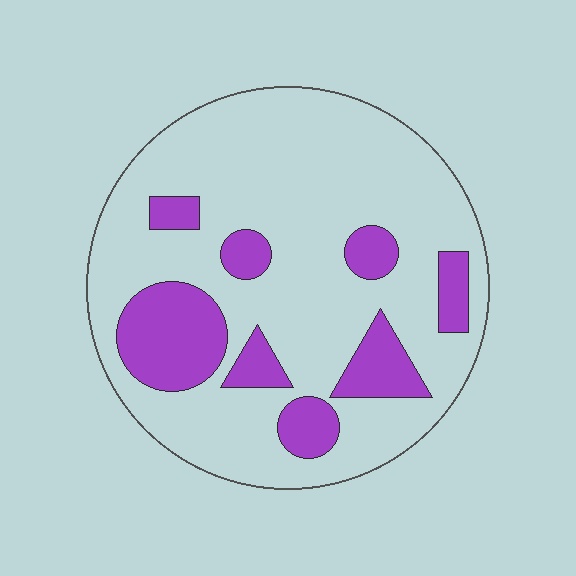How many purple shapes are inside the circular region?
8.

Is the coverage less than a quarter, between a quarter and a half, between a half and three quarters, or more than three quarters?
Less than a quarter.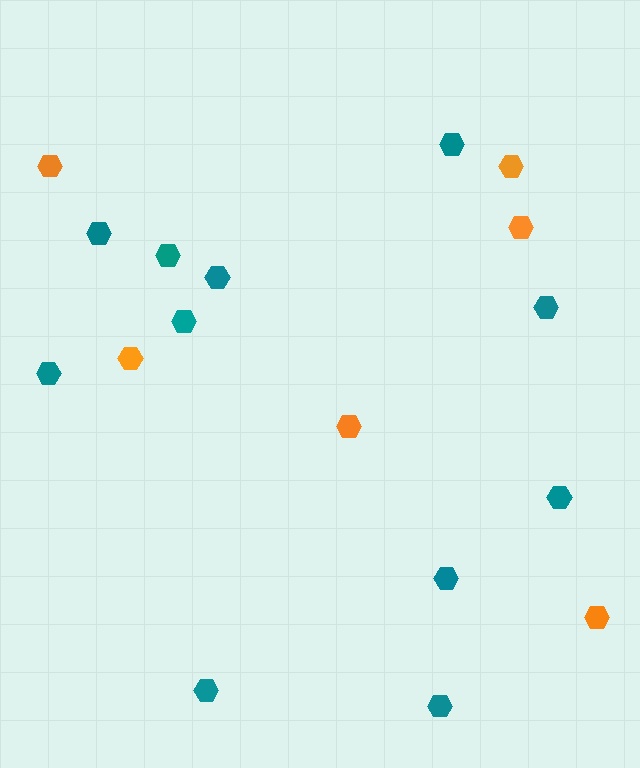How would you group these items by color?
There are 2 groups: one group of orange hexagons (6) and one group of teal hexagons (11).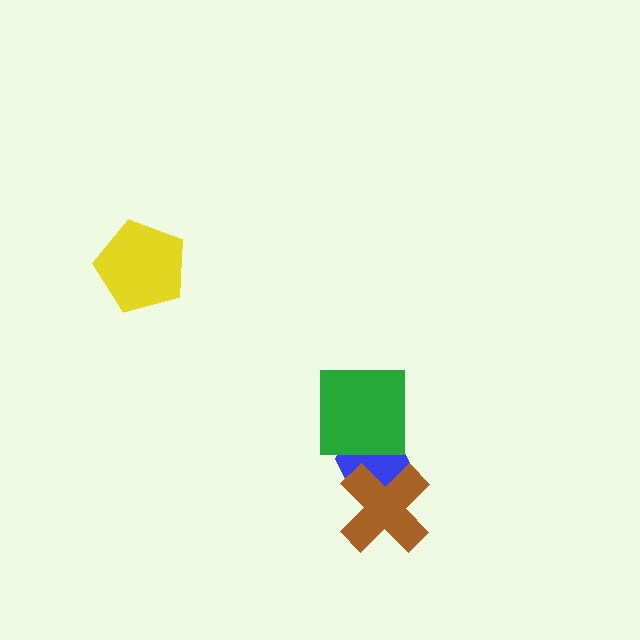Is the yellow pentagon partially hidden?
No, no other shape covers it.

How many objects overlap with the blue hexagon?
2 objects overlap with the blue hexagon.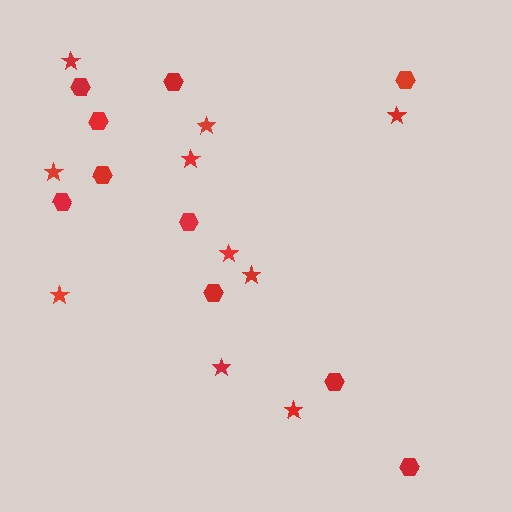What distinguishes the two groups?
There are 2 groups: one group of hexagons (10) and one group of stars (10).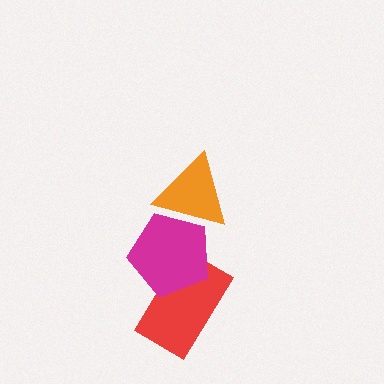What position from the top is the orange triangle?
The orange triangle is 1st from the top.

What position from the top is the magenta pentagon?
The magenta pentagon is 2nd from the top.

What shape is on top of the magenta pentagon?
The orange triangle is on top of the magenta pentagon.